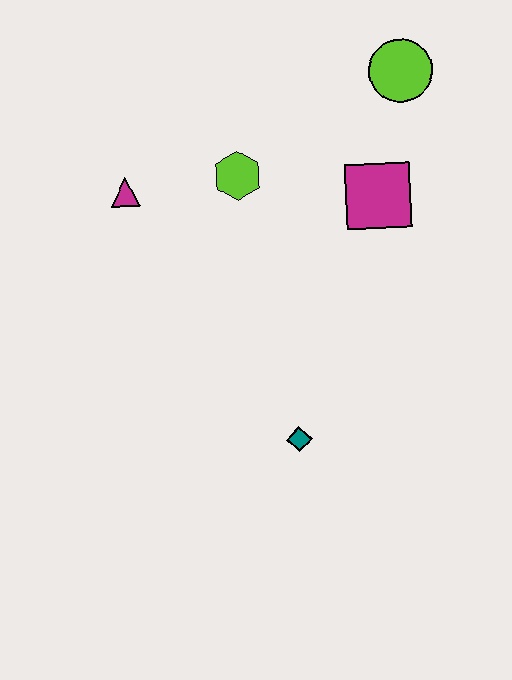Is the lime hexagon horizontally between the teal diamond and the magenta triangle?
Yes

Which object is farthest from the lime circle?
The teal diamond is farthest from the lime circle.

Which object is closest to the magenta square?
The lime circle is closest to the magenta square.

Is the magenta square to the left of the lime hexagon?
No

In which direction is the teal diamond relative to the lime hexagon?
The teal diamond is below the lime hexagon.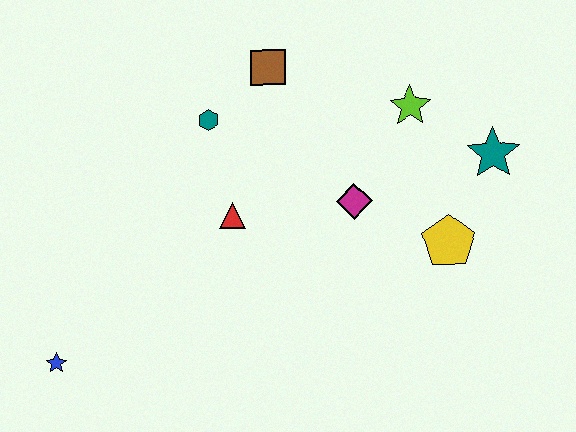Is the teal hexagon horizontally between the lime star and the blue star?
Yes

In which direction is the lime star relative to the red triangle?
The lime star is to the right of the red triangle.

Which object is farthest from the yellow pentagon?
The blue star is farthest from the yellow pentagon.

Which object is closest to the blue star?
The red triangle is closest to the blue star.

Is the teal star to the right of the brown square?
Yes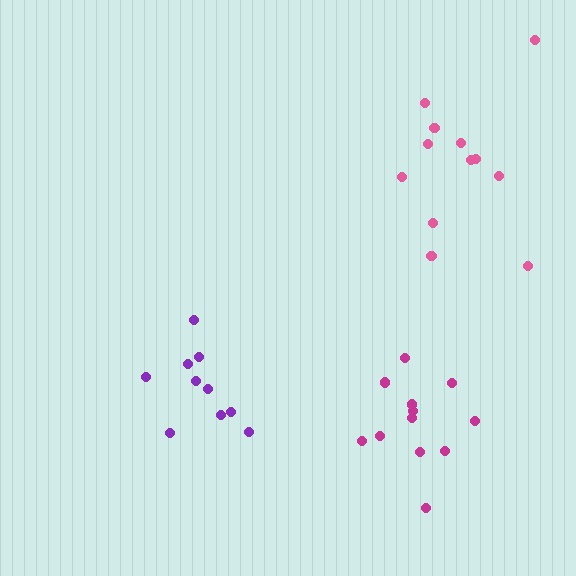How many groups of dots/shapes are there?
There are 3 groups.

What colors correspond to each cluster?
The clusters are colored: purple, magenta, pink.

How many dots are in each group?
Group 1: 10 dots, Group 2: 12 dots, Group 3: 12 dots (34 total).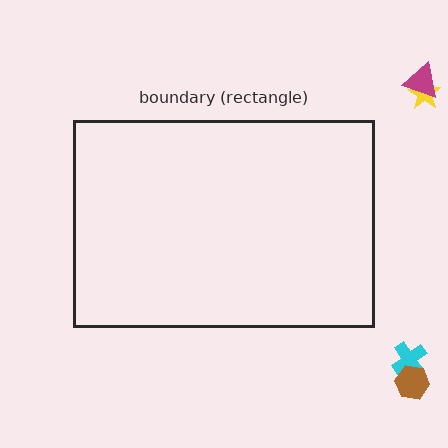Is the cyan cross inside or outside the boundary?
Outside.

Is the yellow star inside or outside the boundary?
Outside.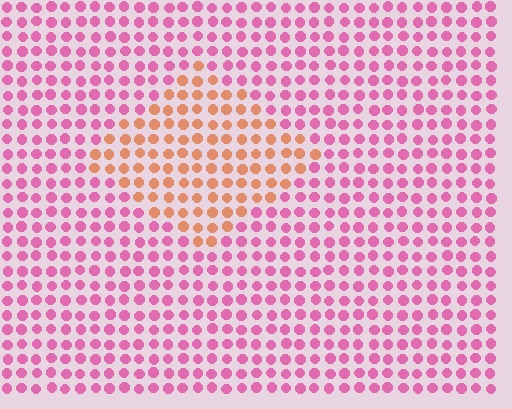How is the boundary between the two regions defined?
The boundary is defined purely by a slight shift in hue (about 52 degrees). Spacing, size, and orientation are identical on both sides.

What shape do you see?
I see a diamond.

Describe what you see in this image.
The image is filled with small pink elements in a uniform arrangement. A diamond-shaped region is visible where the elements are tinted to a slightly different hue, forming a subtle color boundary.